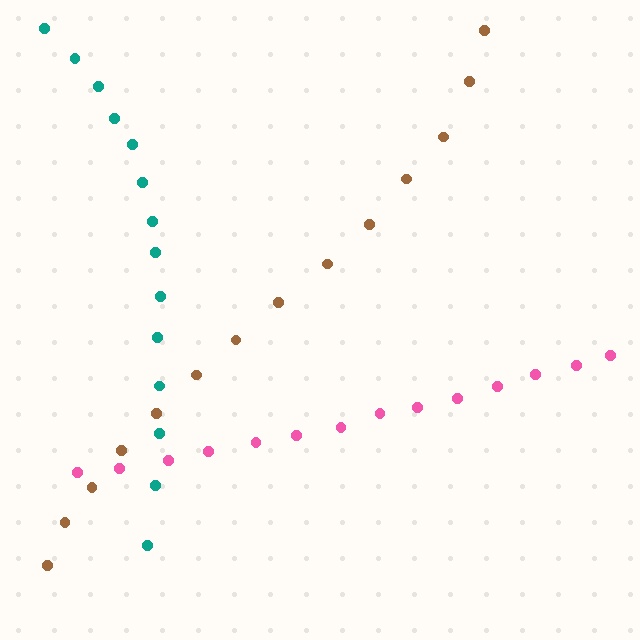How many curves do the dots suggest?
There are 3 distinct paths.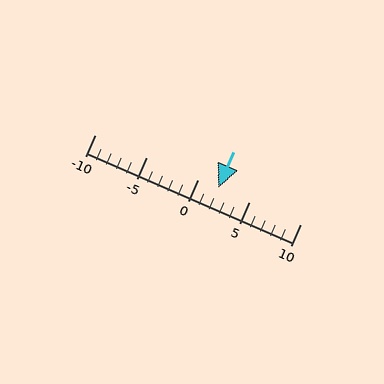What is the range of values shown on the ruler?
The ruler shows values from -10 to 10.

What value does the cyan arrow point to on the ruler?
The cyan arrow points to approximately 2.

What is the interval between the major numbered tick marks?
The major tick marks are spaced 5 units apart.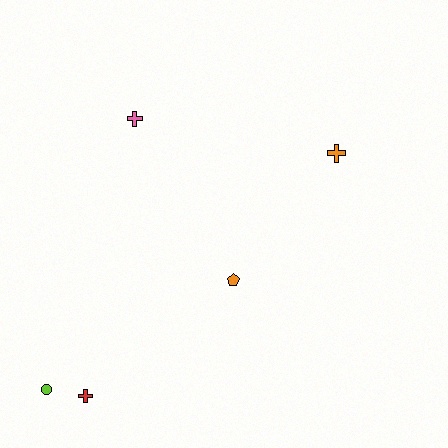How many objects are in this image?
There are 5 objects.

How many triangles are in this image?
There are no triangles.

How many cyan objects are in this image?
There are no cyan objects.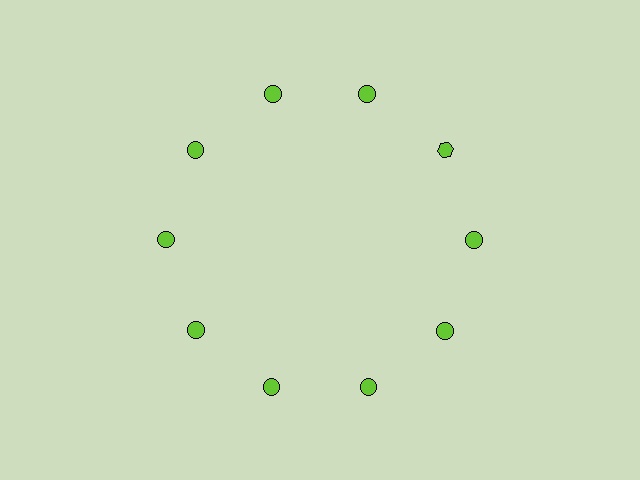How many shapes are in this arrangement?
There are 10 shapes arranged in a ring pattern.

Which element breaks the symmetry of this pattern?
The lime hexagon at roughly the 2 o'clock position breaks the symmetry. All other shapes are lime circles.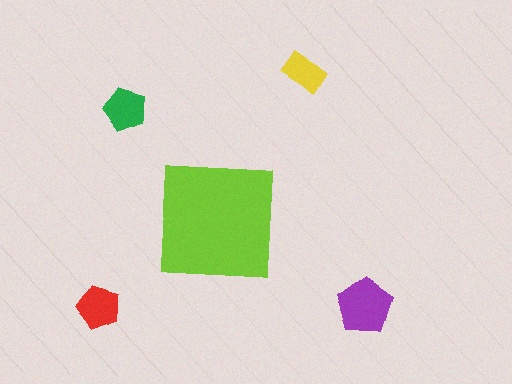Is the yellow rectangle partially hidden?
No, the yellow rectangle is fully visible.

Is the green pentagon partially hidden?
No, the green pentagon is fully visible.